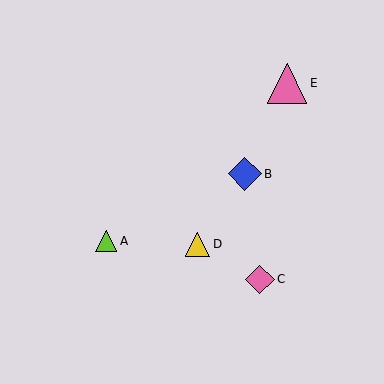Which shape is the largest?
The pink triangle (labeled E) is the largest.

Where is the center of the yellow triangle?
The center of the yellow triangle is at (198, 244).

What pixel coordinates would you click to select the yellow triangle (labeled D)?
Click at (198, 244) to select the yellow triangle D.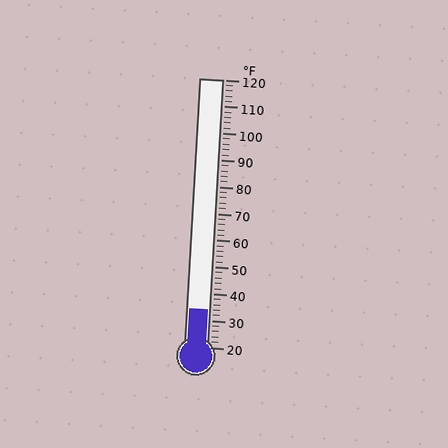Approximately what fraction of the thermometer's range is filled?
The thermometer is filled to approximately 15% of its range.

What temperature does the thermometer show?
The thermometer shows approximately 34°F.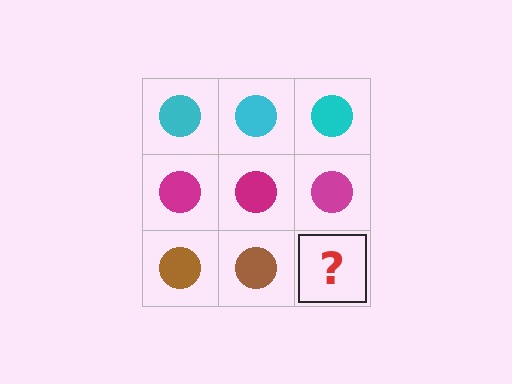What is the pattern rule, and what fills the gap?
The rule is that each row has a consistent color. The gap should be filled with a brown circle.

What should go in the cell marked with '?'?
The missing cell should contain a brown circle.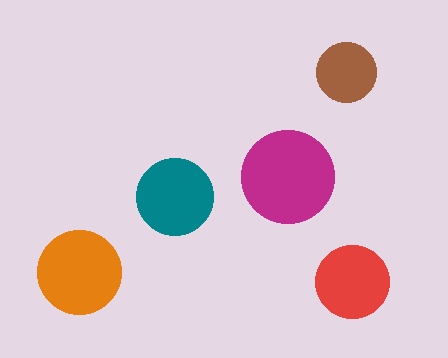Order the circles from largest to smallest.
the magenta one, the orange one, the teal one, the red one, the brown one.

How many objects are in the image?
There are 5 objects in the image.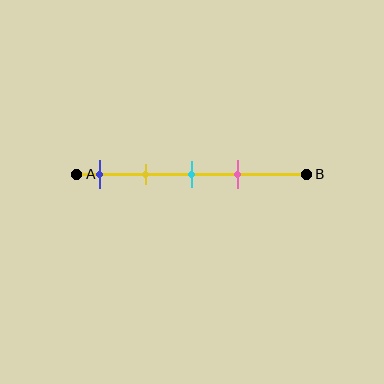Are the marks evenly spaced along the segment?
Yes, the marks are approximately evenly spaced.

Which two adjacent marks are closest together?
The cyan and pink marks are the closest adjacent pair.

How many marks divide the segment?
There are 4 marks dividing the segment.